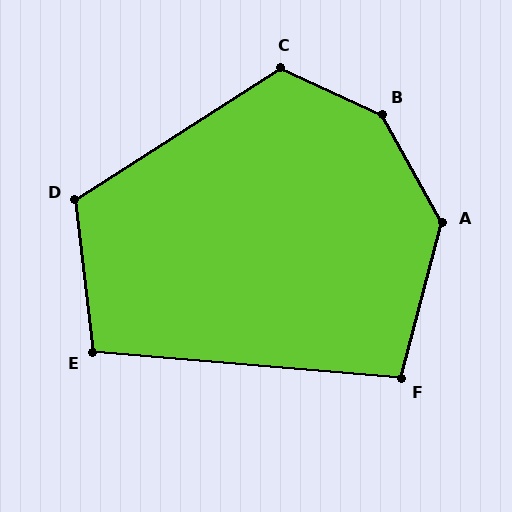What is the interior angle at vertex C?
Approximately 123 degrees (obtuse).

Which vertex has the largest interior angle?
B, at approximately 144 degrees.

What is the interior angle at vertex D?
Approximately 116 degrees (obtuse).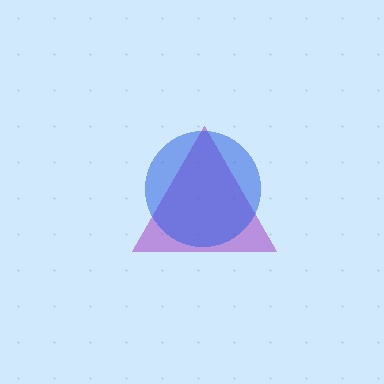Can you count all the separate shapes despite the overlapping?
Yes, there are 2 separate shapes.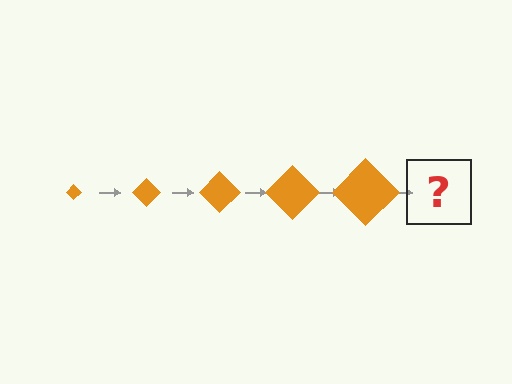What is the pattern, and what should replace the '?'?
The pattern is that the diamond gets progressively larger each step. The '?' should be an orange diamond, larger than the previous one.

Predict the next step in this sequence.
The next step is an orange diamond, larger than the previous one.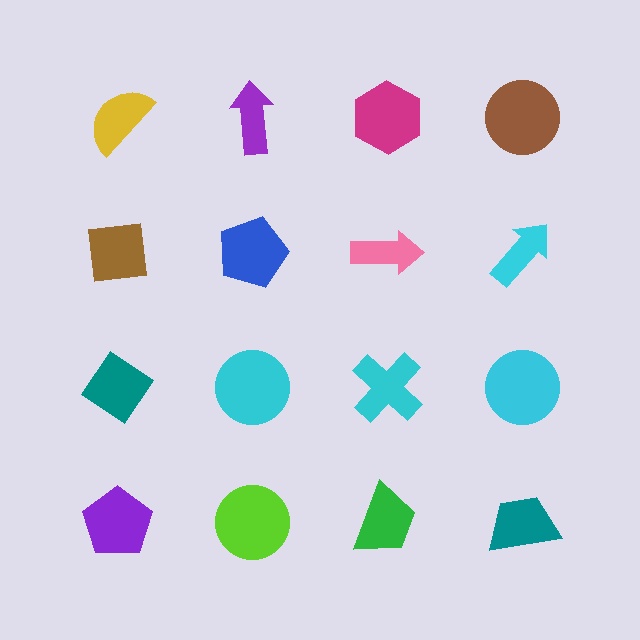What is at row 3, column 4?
A cyan circle.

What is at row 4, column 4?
A teal trapezoid.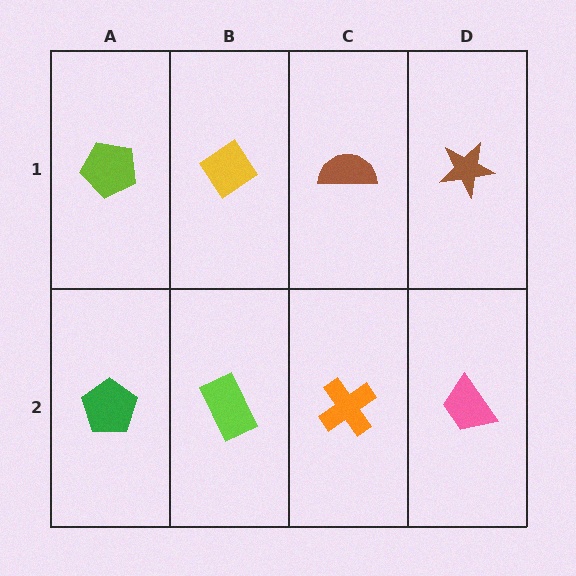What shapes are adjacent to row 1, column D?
A pink trapezoid (row 2, column D), a brown semicircle (row 1, column C).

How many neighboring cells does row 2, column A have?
2.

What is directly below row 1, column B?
A lime rectangle.